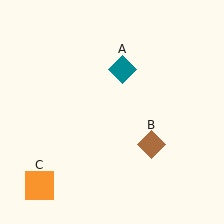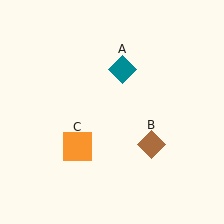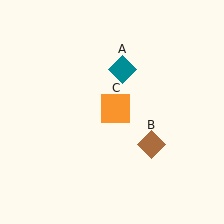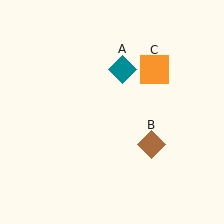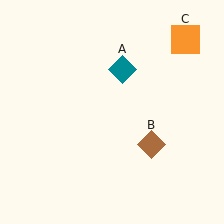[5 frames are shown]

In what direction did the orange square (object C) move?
The orange square (object C) moved up and to the right.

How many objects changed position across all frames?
1 object changed position: orange square (object C).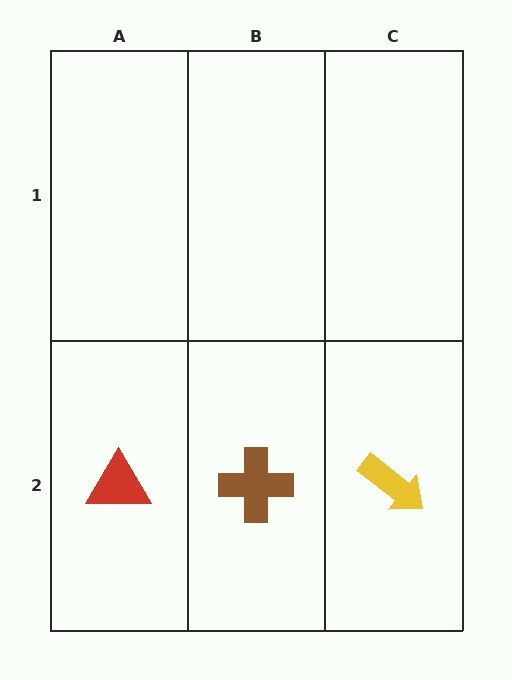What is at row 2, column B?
A brown cross.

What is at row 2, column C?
A yellow arrow.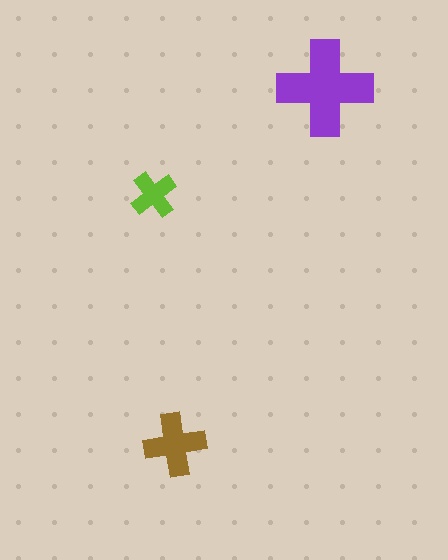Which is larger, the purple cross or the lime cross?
The purple one.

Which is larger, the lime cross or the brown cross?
The brown one.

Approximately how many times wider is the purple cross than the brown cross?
About 1.5 times wider.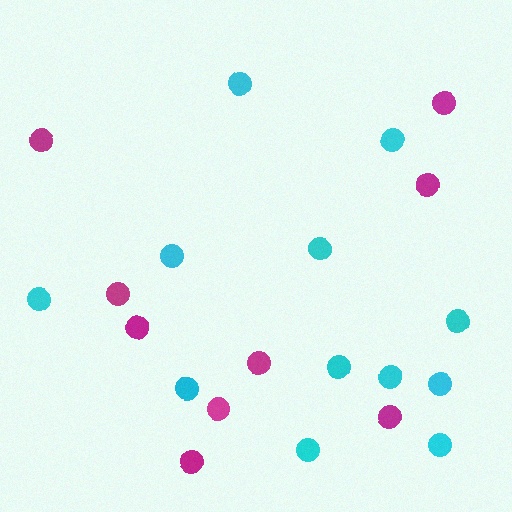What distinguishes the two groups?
There are 2 groups: one group of cyan circles (12) and one group of magenta circles (9).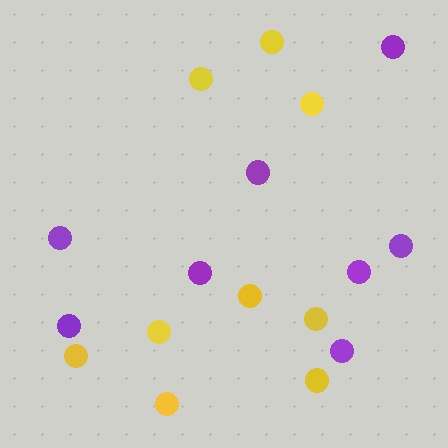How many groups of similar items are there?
There are 2 groups: one group of purple circles (8) and one group of yellow circles (9).